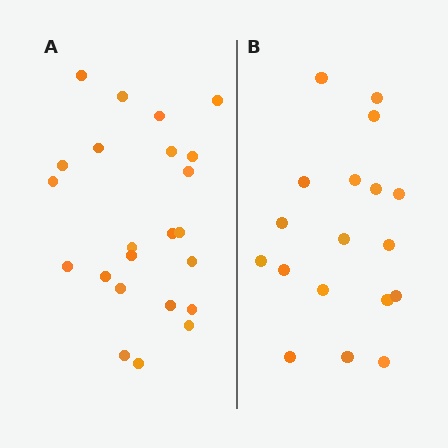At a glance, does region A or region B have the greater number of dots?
Region A (the left region) has more dots.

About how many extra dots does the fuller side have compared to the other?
Region A has about 5 more dots than region B.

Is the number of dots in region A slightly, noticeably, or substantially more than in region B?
Region A has noticeably more, but not dramatically so. The ratio is roughly 1.3 to 1.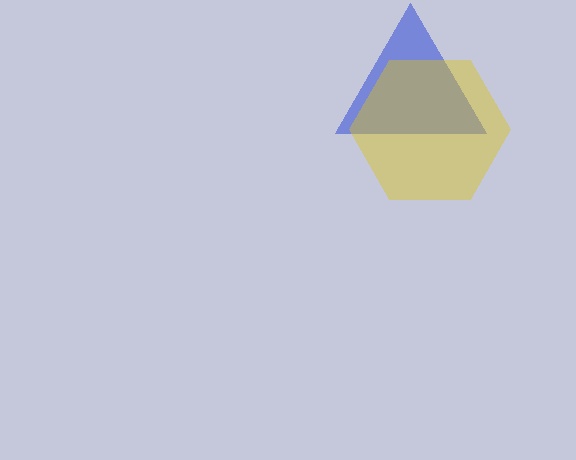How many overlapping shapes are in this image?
There are 2 overlapping shapes in the image.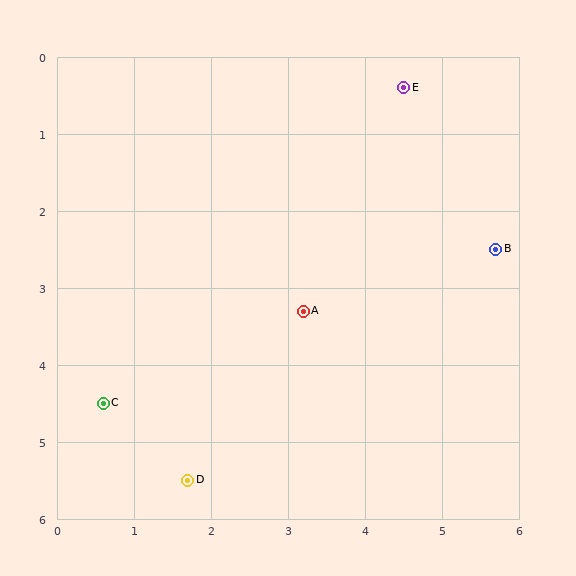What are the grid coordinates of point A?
Point A is at approximately (3.2, 3.3).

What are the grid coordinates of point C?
Point C is at approximately (0.6, 4.5).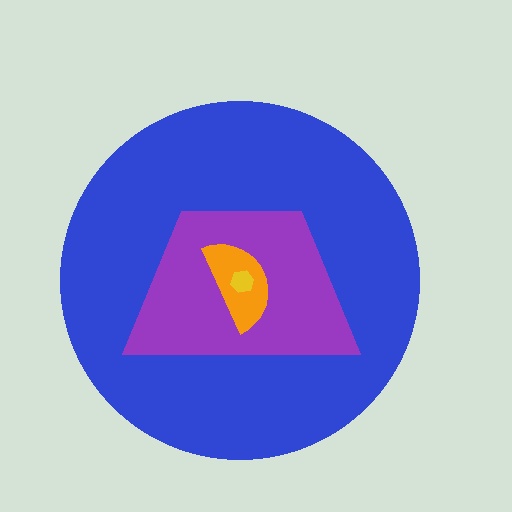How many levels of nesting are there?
4.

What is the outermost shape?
The blue circle.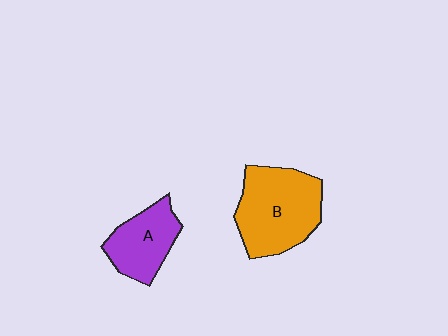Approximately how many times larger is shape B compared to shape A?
Approximately 1.6 times.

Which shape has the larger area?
Shape B (orange).